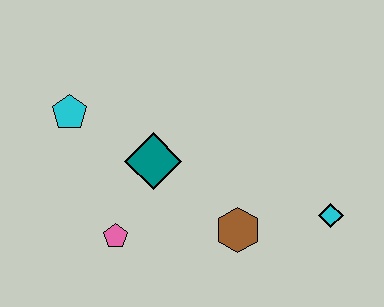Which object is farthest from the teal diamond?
The cyan diamond is farthest from the teal diamond.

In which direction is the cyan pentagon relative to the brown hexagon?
The cyan pentagon is to the left of the brown hexagon.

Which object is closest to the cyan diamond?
The brown hexagon is closest to the cyan diamond.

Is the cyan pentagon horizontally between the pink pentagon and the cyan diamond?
No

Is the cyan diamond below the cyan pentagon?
Yes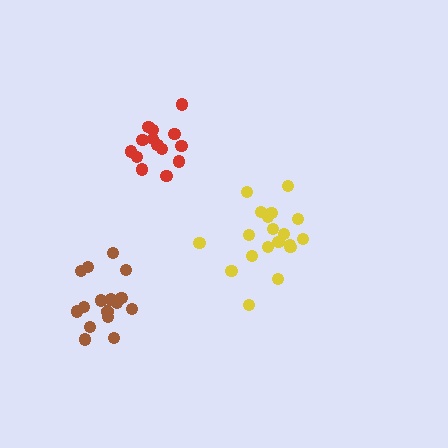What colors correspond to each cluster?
The clusters are colored: brown, red, yellow.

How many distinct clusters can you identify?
There are 3 distinct clusters.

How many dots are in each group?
Group 1: 16 dots, Group 2: 14 dots, Group 3: 19 dots (49 total).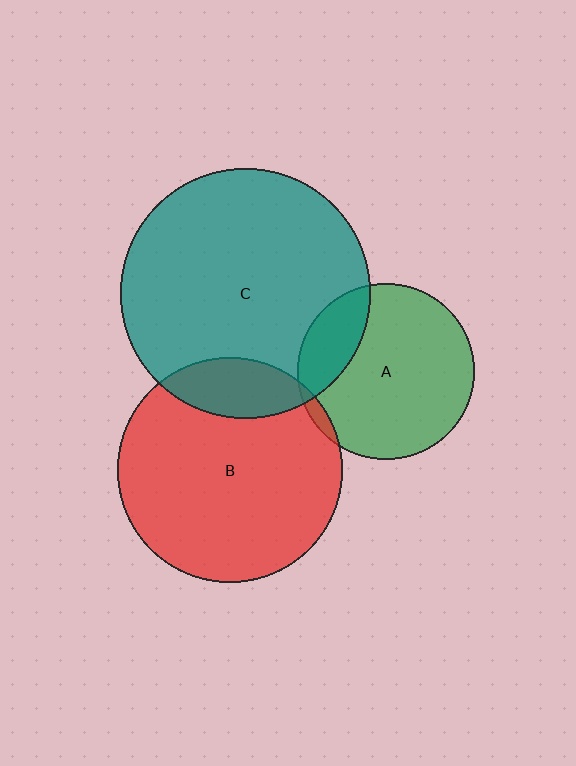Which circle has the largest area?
Circle C (teal).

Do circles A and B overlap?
Yes.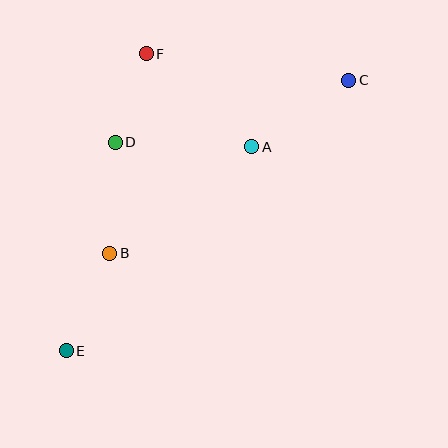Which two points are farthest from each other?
Points C and E are farthest from each other.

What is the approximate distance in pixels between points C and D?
The distance between C and D is approximately 241 pixels.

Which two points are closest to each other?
Points D and F are closest to each other.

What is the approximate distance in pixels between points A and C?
The distance between A and C is approximately 118 pixels.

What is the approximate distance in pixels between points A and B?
The distance between A and B is approximately 178 pixels.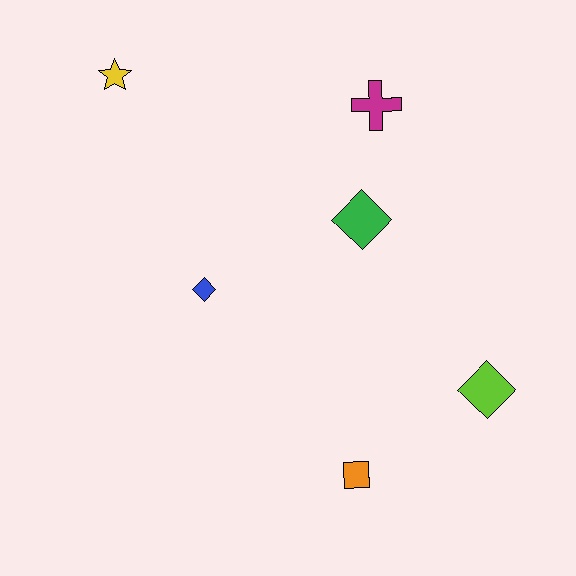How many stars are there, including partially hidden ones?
There is 1 star.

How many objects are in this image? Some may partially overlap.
There are 6 objects.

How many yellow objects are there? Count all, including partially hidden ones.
There is 1 yellow object.